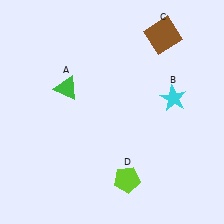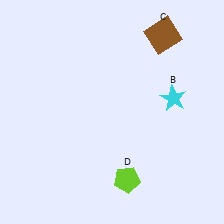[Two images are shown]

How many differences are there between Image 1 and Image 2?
There is 1 difference between the two images.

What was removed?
The green triangle (A) was removed in Image 2.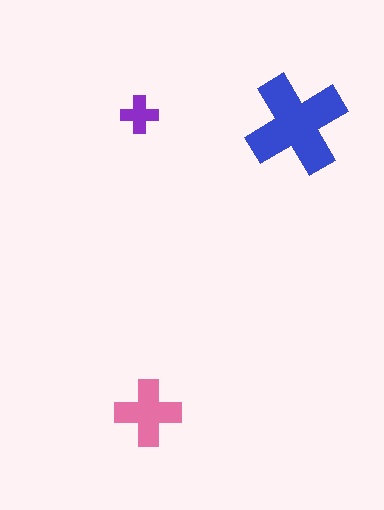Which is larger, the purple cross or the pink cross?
The pink one.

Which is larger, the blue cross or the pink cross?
The blue one.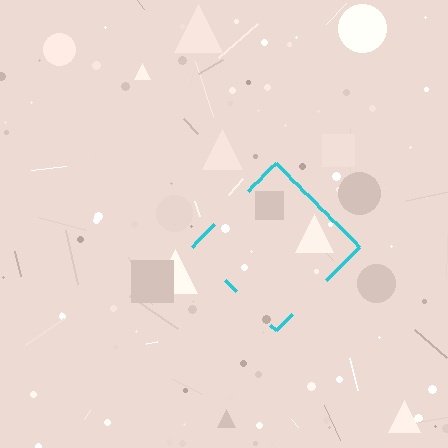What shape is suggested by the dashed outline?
The dashed outline suggests a diamond.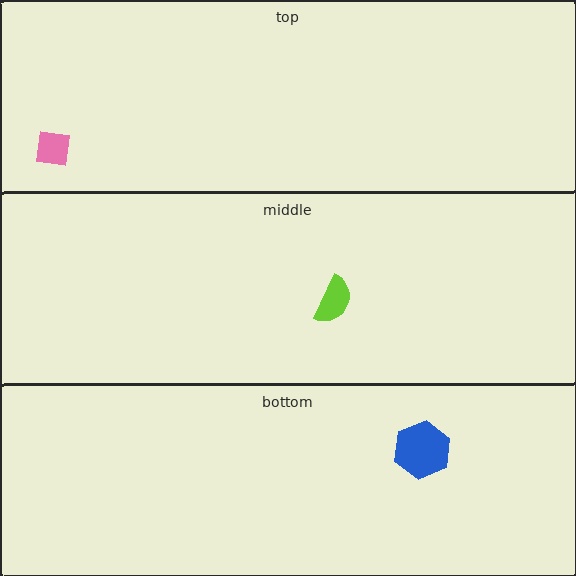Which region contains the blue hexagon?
The bottom region.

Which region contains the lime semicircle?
The middle region.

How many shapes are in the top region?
1.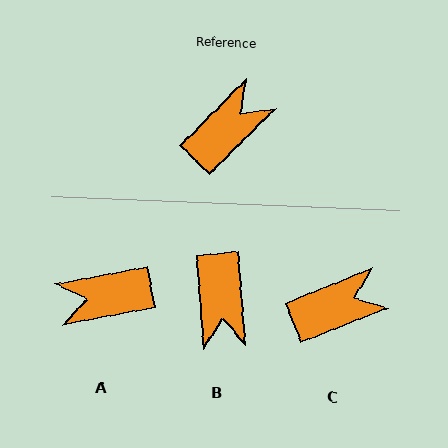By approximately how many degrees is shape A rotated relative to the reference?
Approximately 145 degrees counter-clockwise.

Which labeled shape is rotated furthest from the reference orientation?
A, about 145 degrees away.